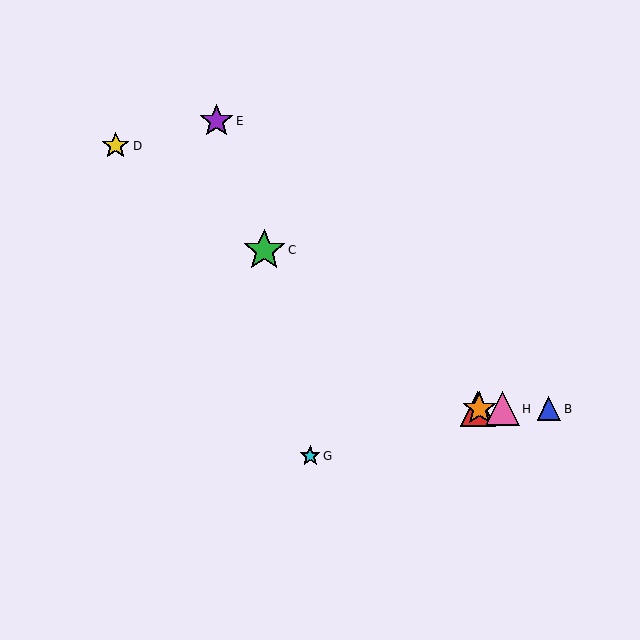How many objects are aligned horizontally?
4 objects (A, B, F, H) are aligned horizontally.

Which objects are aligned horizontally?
Objects A, B, F, H are aligned horizontally.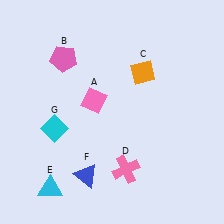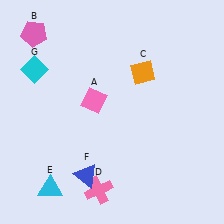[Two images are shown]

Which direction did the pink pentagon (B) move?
The pink pentagon (B) moved left.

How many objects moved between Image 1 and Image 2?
3 objects moved between the two images.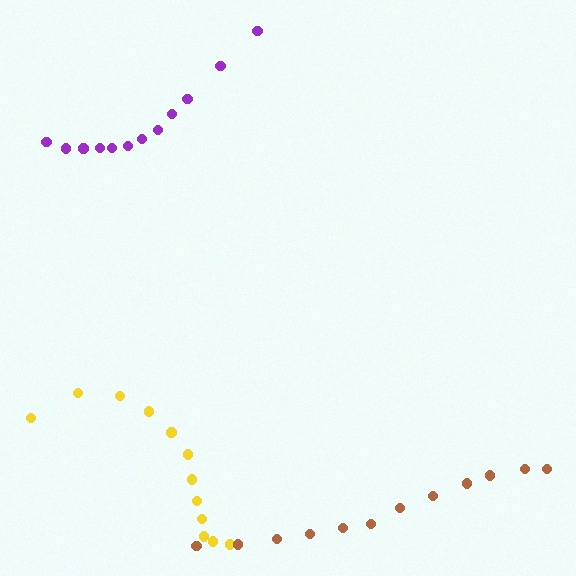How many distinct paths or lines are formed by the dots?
There are 3 distinct paths.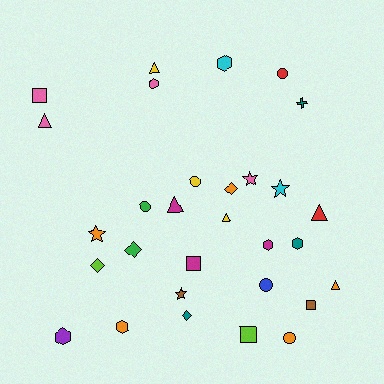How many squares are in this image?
There are 4 squares.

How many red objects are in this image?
There are 2 red objects.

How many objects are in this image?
There are 30 objects.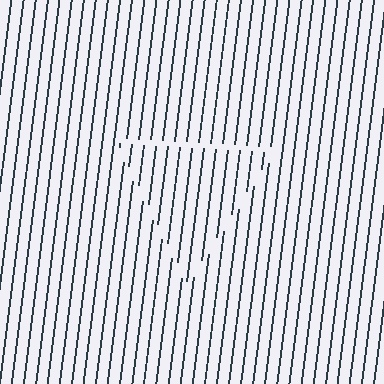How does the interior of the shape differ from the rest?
The interior of the shape contains the same grating, shifted by half a period — the contour is defined by the phase discontinuity where line-ends from the inner and outer gratings abut.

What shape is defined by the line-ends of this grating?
An illusory triangle. The interior of the shape contains the same grating, shifted by half a period — the contour is defined by the phase discontinuity where line-ends from the inner and outer gratings abut.